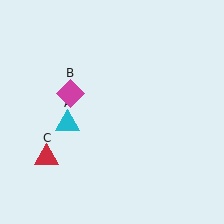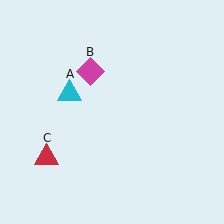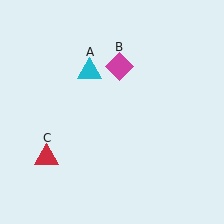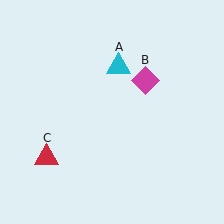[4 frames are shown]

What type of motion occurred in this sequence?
The cyan triangle (object A), magenta diamond (object B) rotated clockwise around the center of the scene.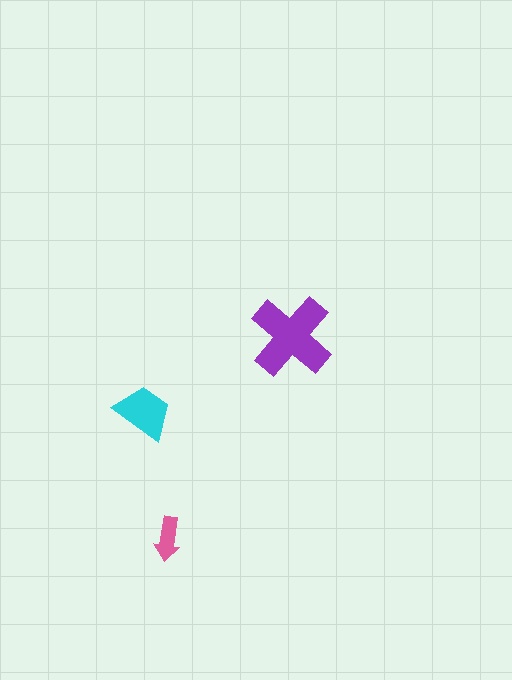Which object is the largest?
The purple cross.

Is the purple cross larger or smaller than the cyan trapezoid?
Larger.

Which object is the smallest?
The pink arrow.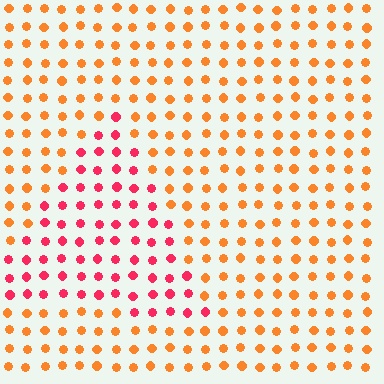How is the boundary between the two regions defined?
The boundary is defined purely by a slight shift in hue (about 42 degrees). Spacing, size, and orientation are identical on both sides.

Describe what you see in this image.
The image is filled with small orange elements in a uniform arrangement. A triangle-shaped region is visible where the elements are tinted to a slightly different hue, forming a subtle color boundary.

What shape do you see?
I see a triangle.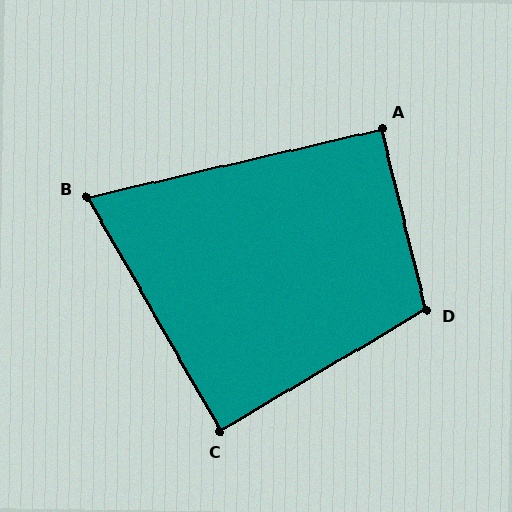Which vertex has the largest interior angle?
D, at approximately 107 degrees.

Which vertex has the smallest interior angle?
B, at approximately 73 degrees.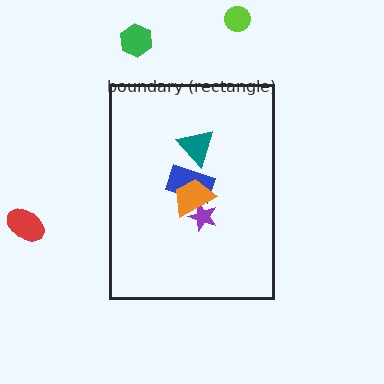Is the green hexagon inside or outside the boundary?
Outside.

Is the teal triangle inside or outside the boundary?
Inside.